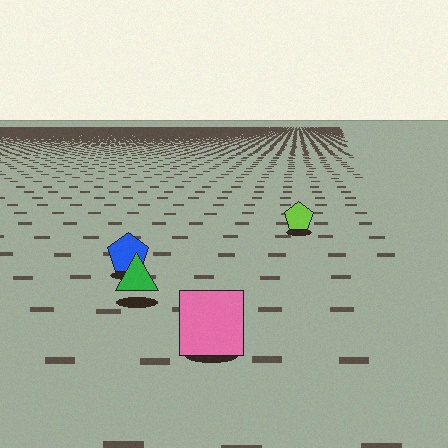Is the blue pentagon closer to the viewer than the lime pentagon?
Yes. The blue pentagon is closer — you can tell from the texture gradient: the ground texture is coarser near it.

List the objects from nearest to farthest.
From nearest to farthest: the pink square, the green triangle, the blue pentagon, the lime pentagon.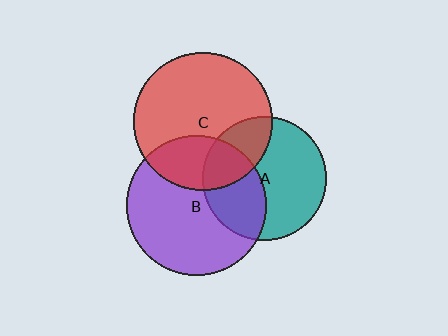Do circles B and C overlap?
Yes.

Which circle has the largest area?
Circle B (purple).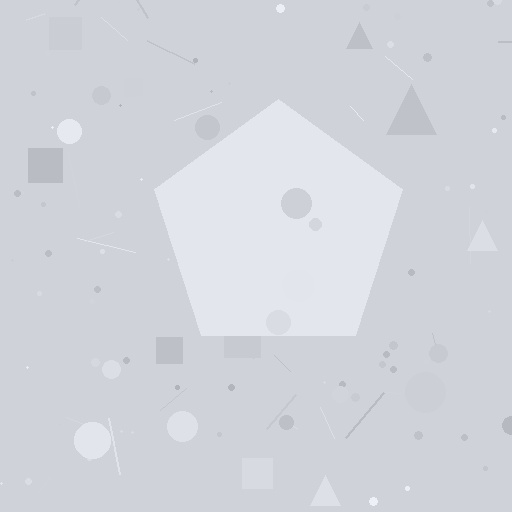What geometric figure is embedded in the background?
A pentagon is embedded in the background.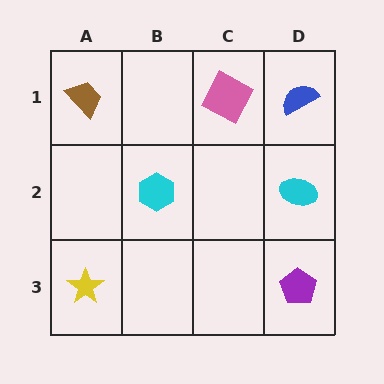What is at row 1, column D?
A blue semicircle.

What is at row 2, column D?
A cyan ellipse.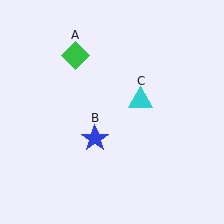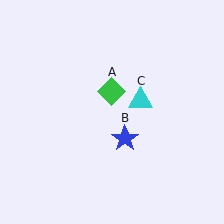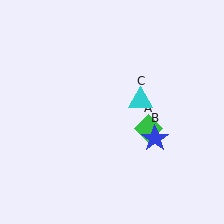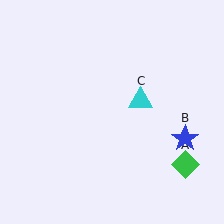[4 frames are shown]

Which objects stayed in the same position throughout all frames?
Cyan triangle (object C) remained stationary.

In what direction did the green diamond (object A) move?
The green diamond (object A) moved down and to the right.